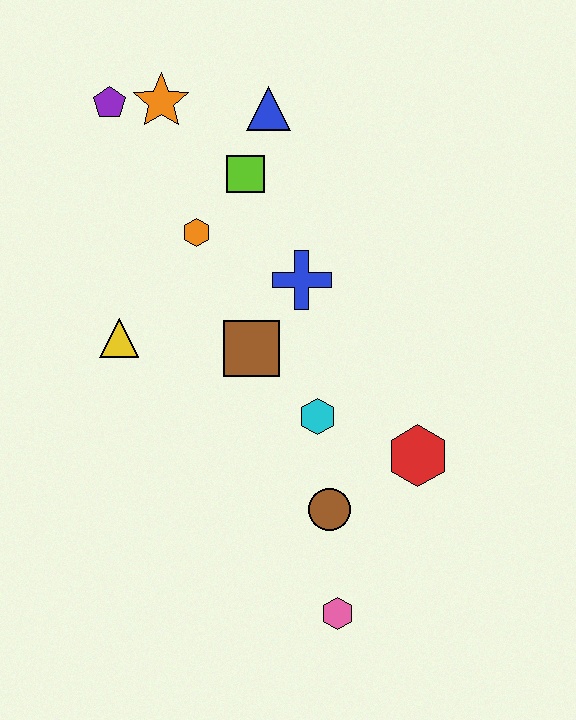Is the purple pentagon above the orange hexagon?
Yes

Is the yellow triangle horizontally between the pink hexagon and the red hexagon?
No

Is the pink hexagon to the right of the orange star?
Yes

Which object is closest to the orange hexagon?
The lime square is closest to the orange hexagon.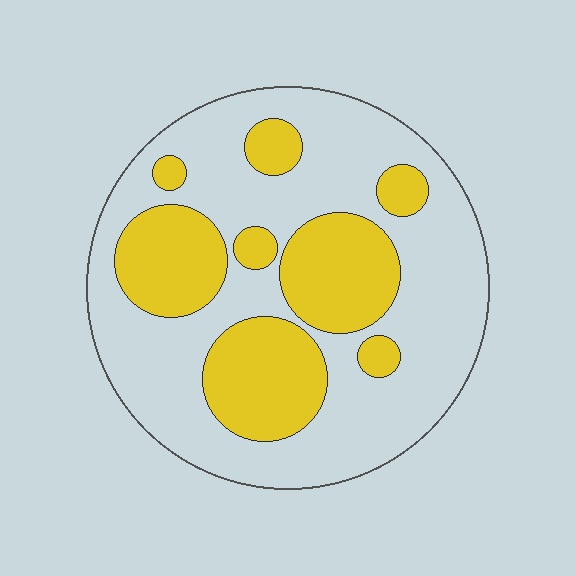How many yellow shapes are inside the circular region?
8.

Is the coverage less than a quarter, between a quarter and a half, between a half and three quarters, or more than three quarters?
Between a quarter and a half.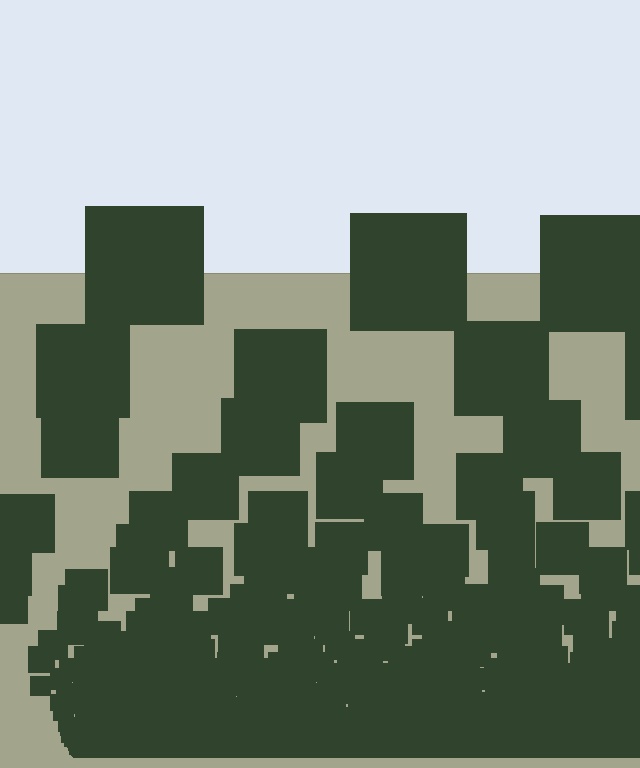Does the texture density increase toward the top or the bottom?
Density increases toward the bottom.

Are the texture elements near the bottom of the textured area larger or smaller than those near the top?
Smaller. The gradient is inverted — elements near the bottom are smaller and denser.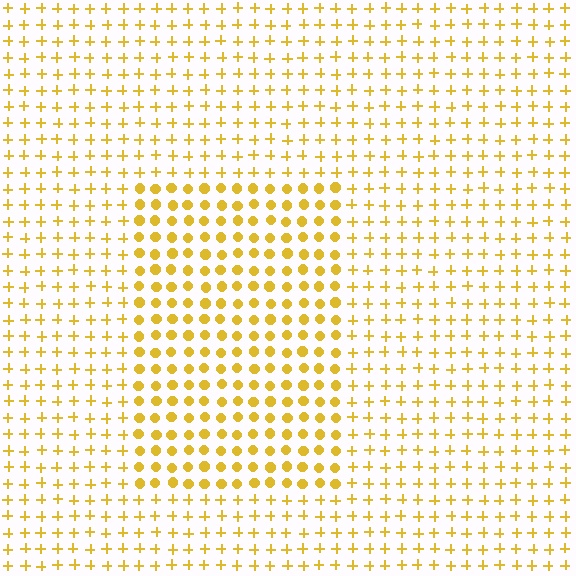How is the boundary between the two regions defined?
The boundary is defined by a change in element shape: circles inside vs. plus signs outside. All elements share the same color and spacing.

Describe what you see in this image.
The image is filled with small yellow elements arranged in a uniform grid. A rectangle-shaped region contains circles, while the surrounding area contains plus signs. The boundary is defined purely by the change in element shape.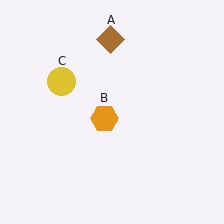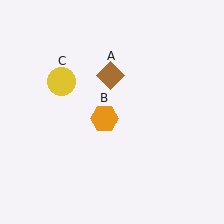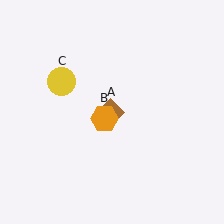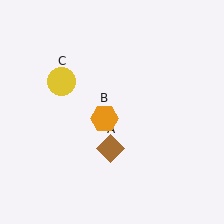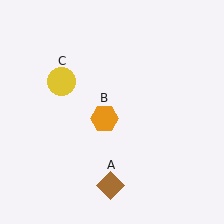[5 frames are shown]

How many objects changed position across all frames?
1 object changed position: brown diamond (object A).